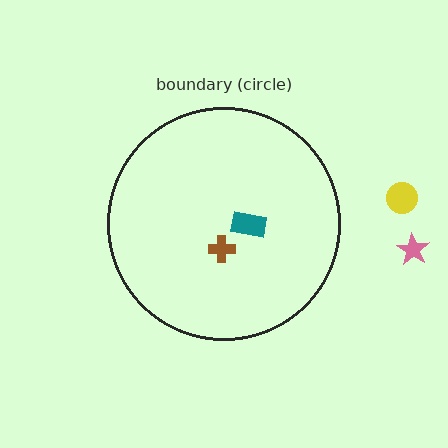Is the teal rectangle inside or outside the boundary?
Inside.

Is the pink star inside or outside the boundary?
Outside.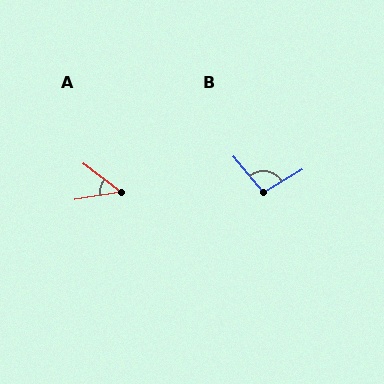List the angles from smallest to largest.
A (45°), B (99°).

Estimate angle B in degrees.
Approximately 99 degrees.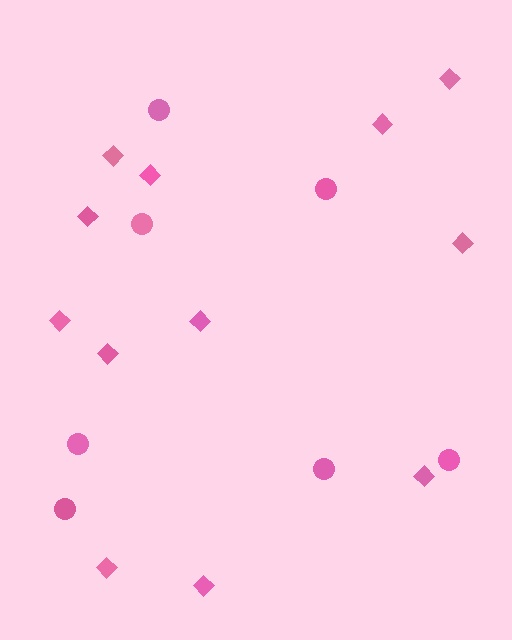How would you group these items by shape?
There are 2 groups: one group of diamonds (12) and one group of circles (7).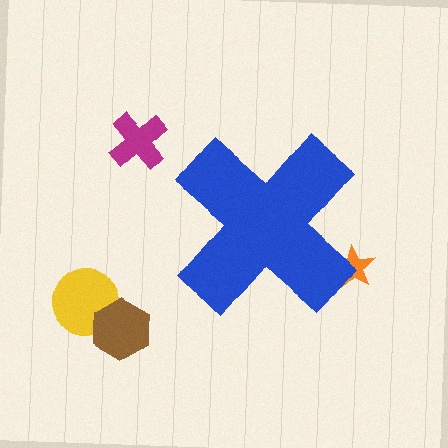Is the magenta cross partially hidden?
No, the magenta cross is fully visible.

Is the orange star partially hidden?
Yes, the orange star is partially hidden behind the blue cross.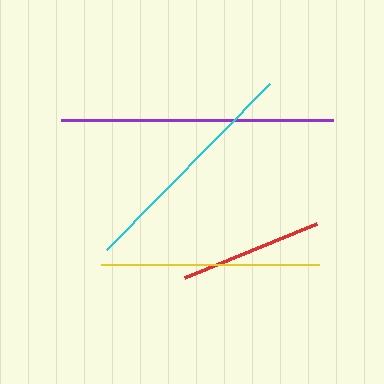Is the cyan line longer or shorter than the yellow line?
The cyan line is longer than the yellow line.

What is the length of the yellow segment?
The yellow segment is approximately 219 pixels long.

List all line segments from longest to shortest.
From longest to shortest: purple, cyan, yellow, red.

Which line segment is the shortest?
The red line is the shortest at approximately 142 pixels.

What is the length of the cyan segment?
The cyan segment is approximately 232 pixels long.